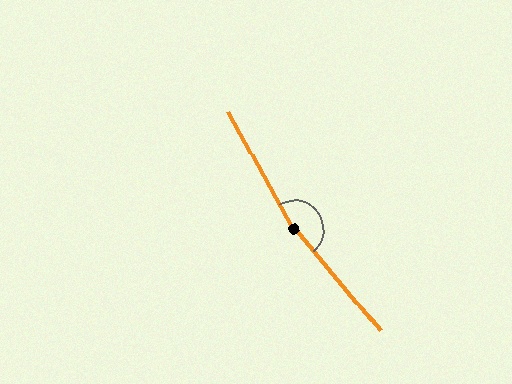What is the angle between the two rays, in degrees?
Approximately 169 degrees.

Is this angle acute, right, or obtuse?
It is obtuse.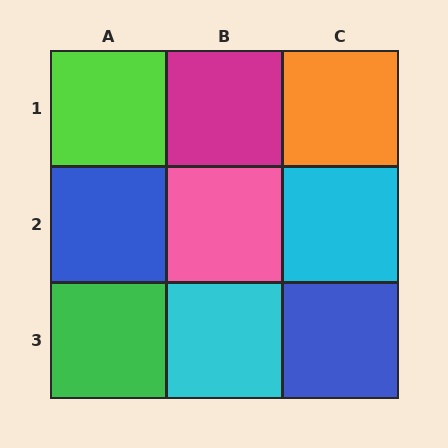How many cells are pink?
1 cell is pink.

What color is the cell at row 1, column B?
Magenta.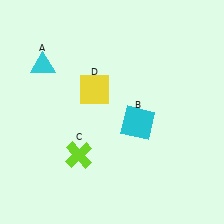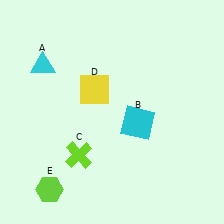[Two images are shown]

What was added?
A lime hexagon (E) was added in Image 2.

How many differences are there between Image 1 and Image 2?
There is 1 difference between the two images.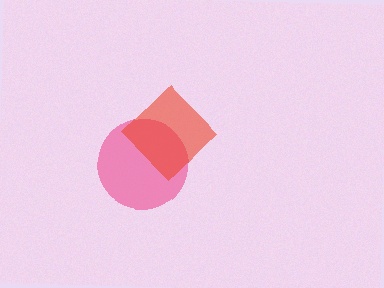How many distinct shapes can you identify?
There are 2 distinct shapes: a pink circle, a red diamond.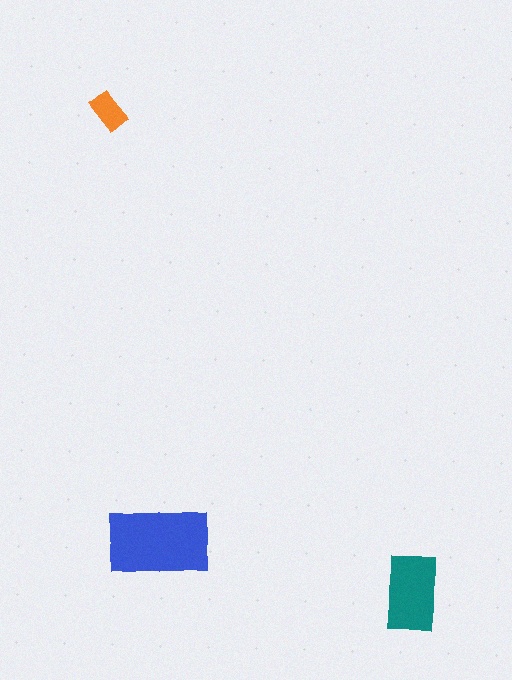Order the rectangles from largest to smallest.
the blue one, the teal one, the orange one.